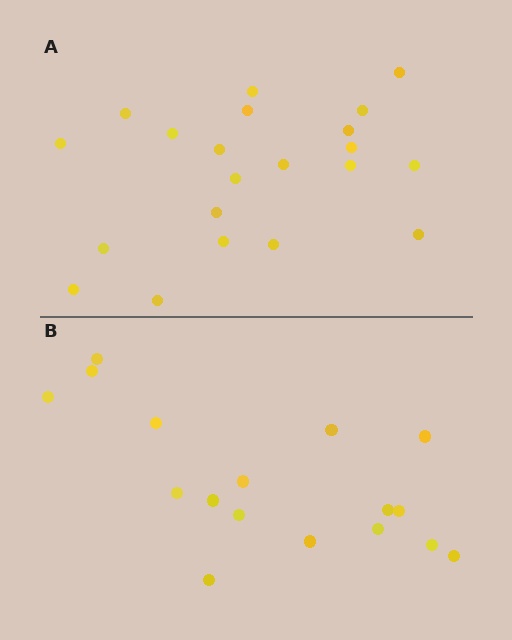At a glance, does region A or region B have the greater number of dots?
Region A (the top region) has more dots.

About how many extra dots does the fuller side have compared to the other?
Region A has about 4 more dots than region B.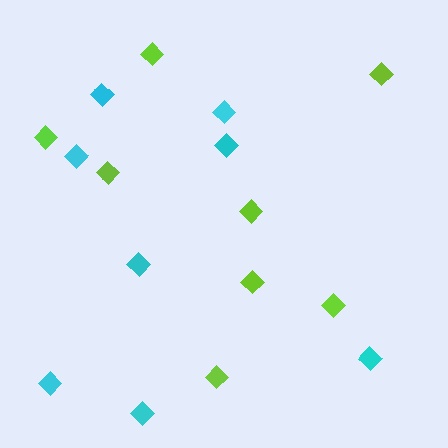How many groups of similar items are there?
There are 2 groups: one group of lime diamonds (8) and one group of cyan diamonds (8).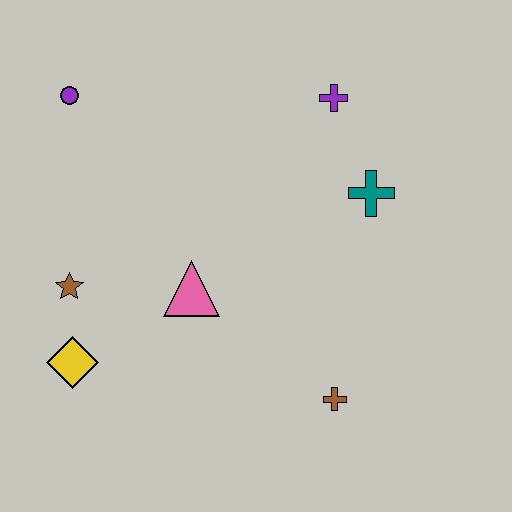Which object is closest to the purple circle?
The brown star is closest to the purple circle.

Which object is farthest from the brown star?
The purple cross is farthest from the brown star.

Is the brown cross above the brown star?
No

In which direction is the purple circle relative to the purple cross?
The purple circle is to the left of the purple cross.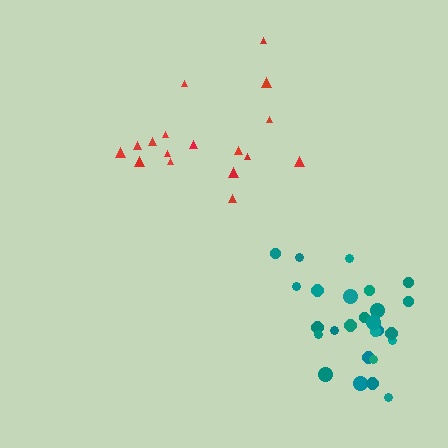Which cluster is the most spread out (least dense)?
Red.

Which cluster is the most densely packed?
Teal.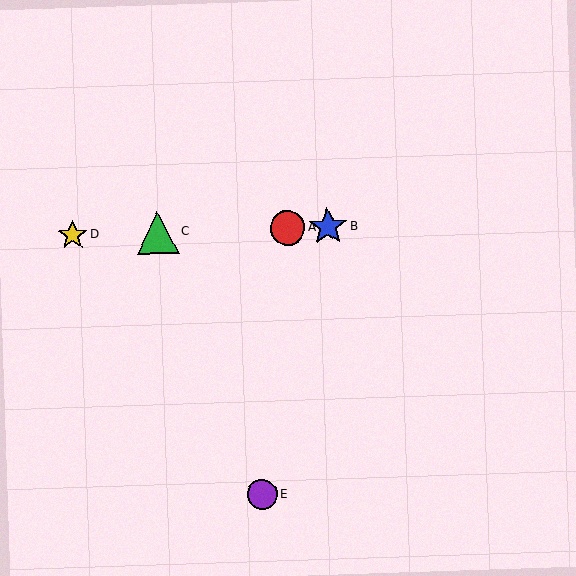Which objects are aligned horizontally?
Objects A, B, C, D are aligned horizontally.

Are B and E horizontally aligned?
No, B is at y≈227 and E is at y≈495.